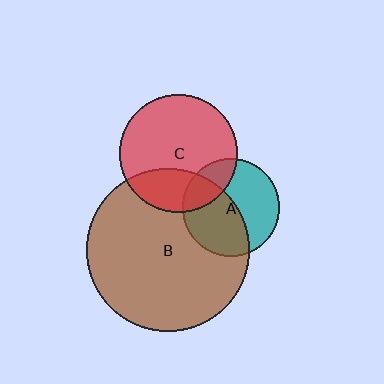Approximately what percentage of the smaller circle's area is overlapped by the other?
Approximately 25%.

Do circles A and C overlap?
Yes.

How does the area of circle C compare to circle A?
Approximately 1.5 times.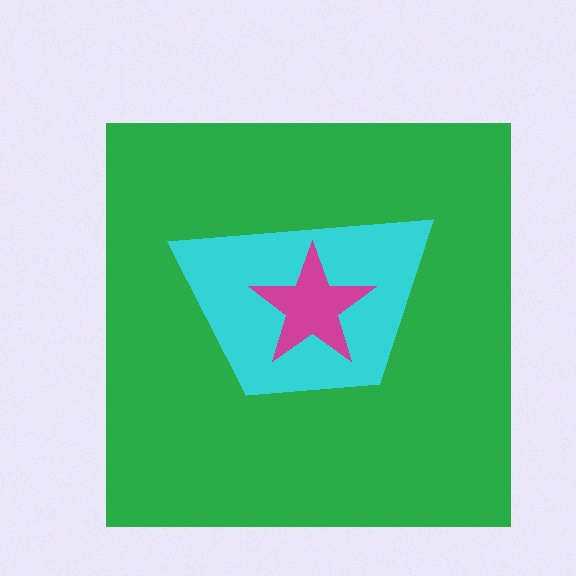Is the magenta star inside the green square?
Yes.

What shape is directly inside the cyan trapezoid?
The magenta star.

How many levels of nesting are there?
3.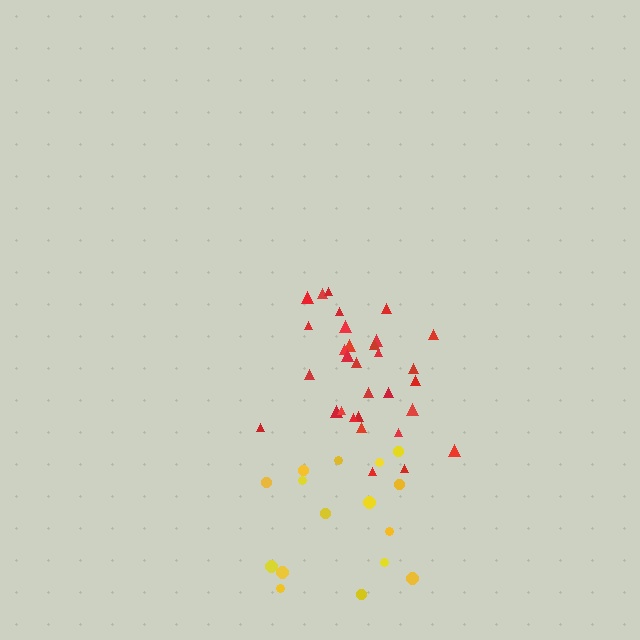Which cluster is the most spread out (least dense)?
Yellow.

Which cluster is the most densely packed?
Red.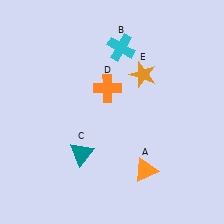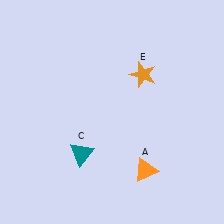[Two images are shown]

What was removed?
The cyan cross (B), the orange cross (D) were removed in Image 2.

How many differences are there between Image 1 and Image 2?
There are 2 differences between the two images.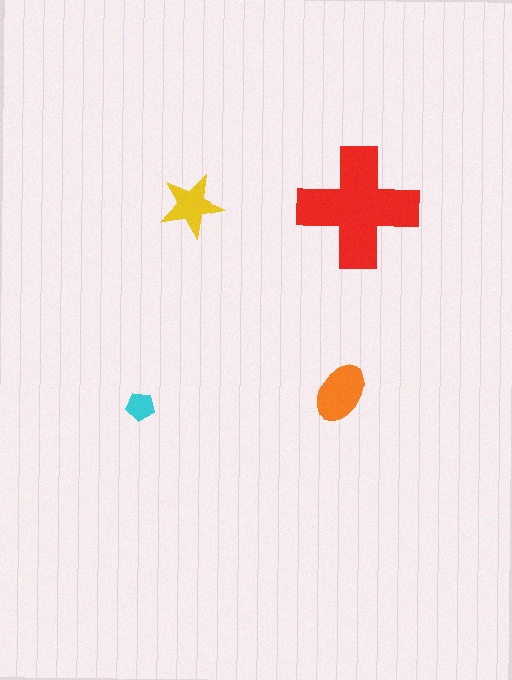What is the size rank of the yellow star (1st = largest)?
3rd.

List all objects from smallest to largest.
The cyan pentagon, the yellow star, the orange ellipse, the red cross.